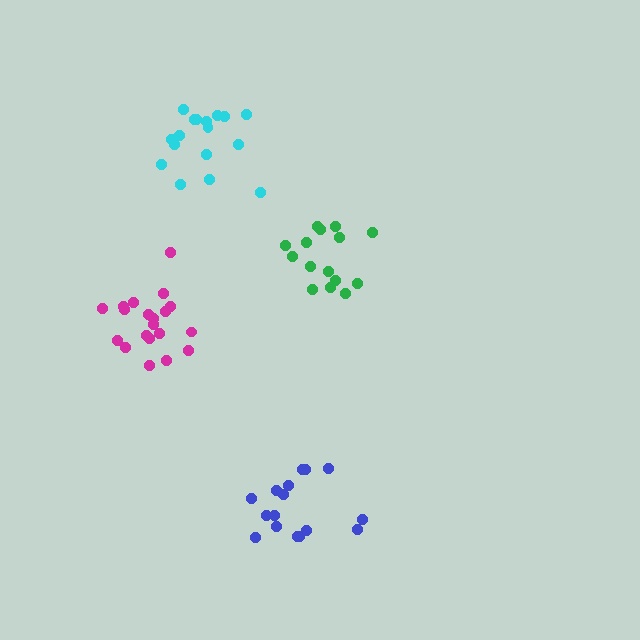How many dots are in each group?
Group 1: 16 dots, Group 2: 20 dots, Group 3: 17 dots, Group 4: 15 dots (68 total).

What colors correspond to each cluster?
The clusters are colored: blue, magenta, cyan, green.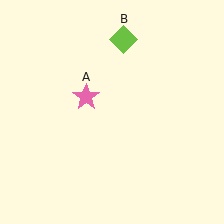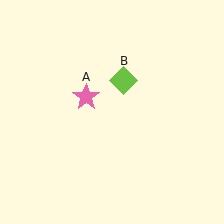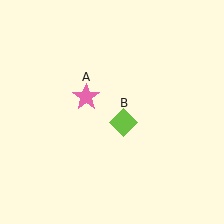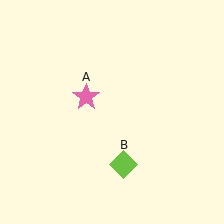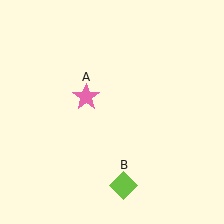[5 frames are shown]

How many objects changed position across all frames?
1 object changed position: lime diamond (object B).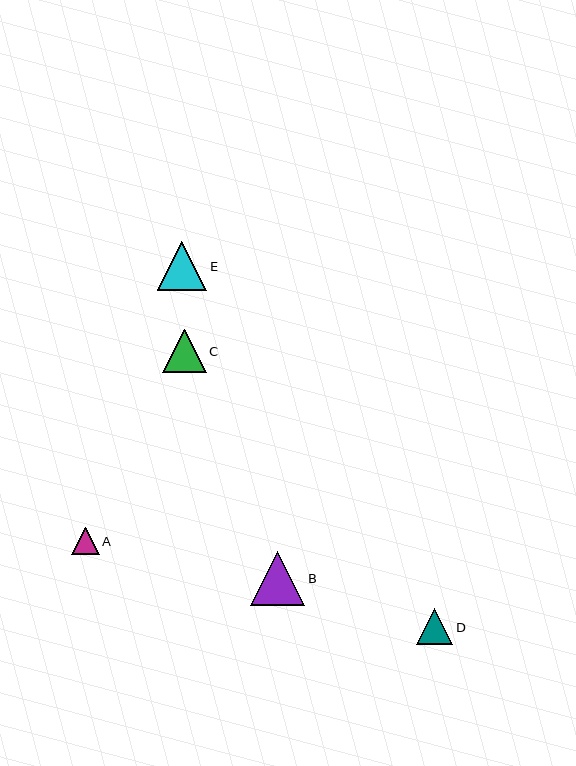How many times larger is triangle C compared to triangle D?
Triangle C is approximately 1.2 times the size of triangle D.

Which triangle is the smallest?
Triangle A is the smallest with a size of approximately 27 pixels.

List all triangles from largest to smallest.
From largest to smallest: B, E, C, D, A.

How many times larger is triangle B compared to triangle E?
Triangle B is approximately 1.1 times the size of triangle E.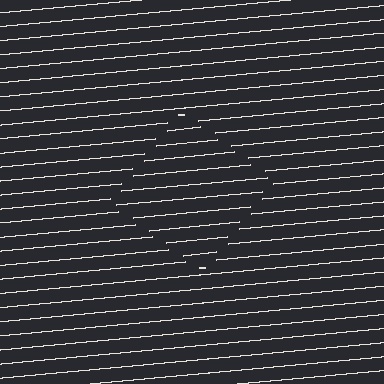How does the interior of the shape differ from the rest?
The interior of the shape contains the same grating, shifted by half a period — the contour is defined by the phase discontinuity where line-ends from the inner and outer gratings abut.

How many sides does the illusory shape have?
4 sides — the line-ends trace a square.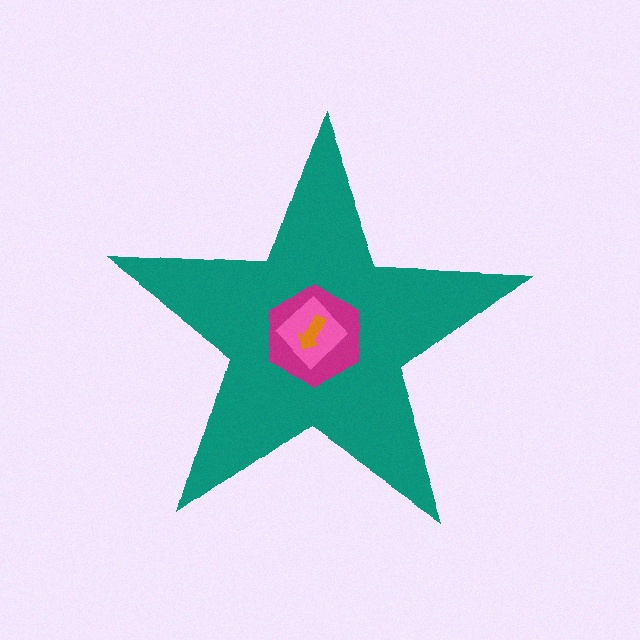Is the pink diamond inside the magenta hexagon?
Yes.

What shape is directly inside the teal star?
The magenta hexagon.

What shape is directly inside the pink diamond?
The orange arrow.